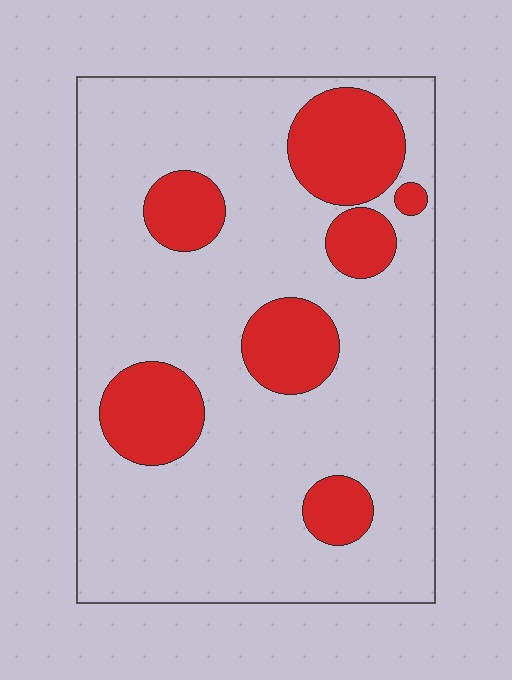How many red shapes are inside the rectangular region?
7.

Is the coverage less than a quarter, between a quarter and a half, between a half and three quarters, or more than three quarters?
Less than a quarter.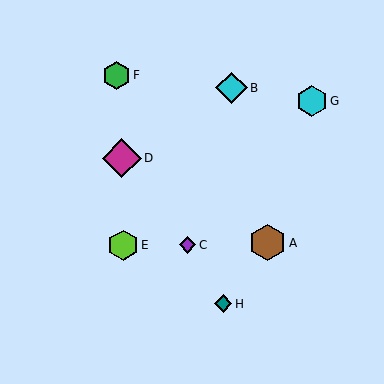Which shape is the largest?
The magenta diamond (labeled D) is the largest.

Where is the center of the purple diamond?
The center of the purple diamond is at (188, 245).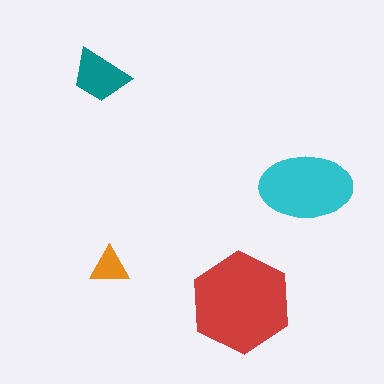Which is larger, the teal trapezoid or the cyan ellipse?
The cyan ellipse.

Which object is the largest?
The red hexagon.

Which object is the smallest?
The orange triangle.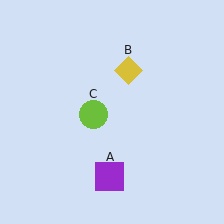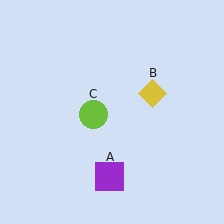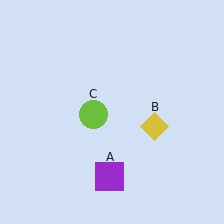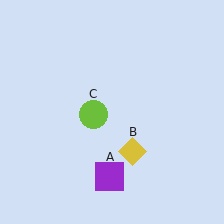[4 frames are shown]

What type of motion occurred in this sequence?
The yellow diamond (object B) rotated clockwise around the center of the scene.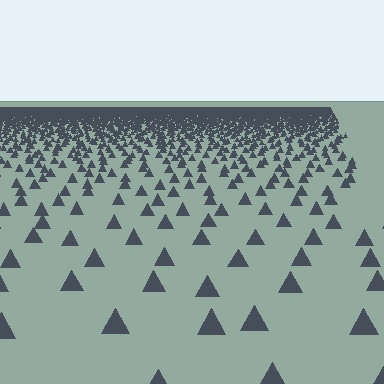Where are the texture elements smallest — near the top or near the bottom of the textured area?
Near the top.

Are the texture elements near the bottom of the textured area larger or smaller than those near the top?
Larger. Near the bottom, elements are closer to the viewer and appear at a bigger on-screen size.